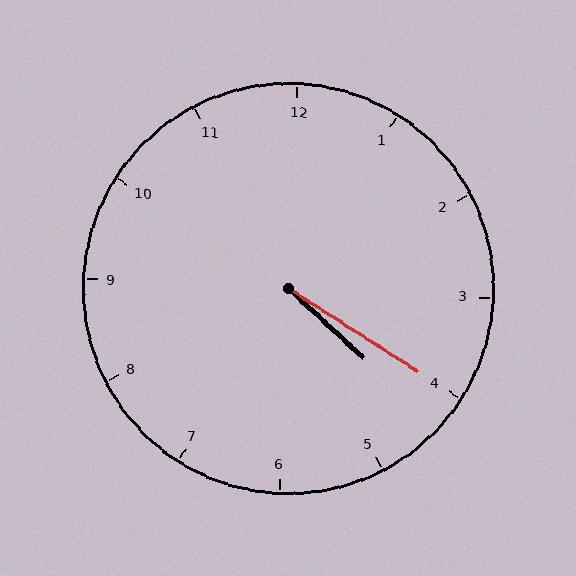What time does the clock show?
4:20.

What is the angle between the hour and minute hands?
Approximately 10 degrees.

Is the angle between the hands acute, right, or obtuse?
It is acute.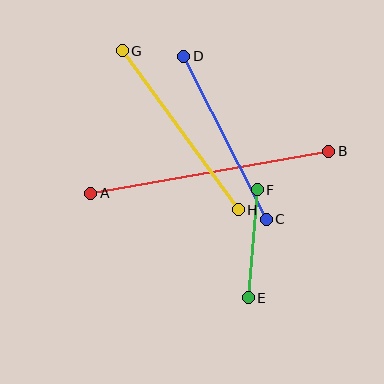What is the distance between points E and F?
The distance is approximately 108 pixels.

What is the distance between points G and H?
The distance is approximately 197 pixels.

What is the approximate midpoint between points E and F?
The midpoint is at approximately (253, 244) pixels.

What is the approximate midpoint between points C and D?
The midpoint is at approximately (225, 138) pixels.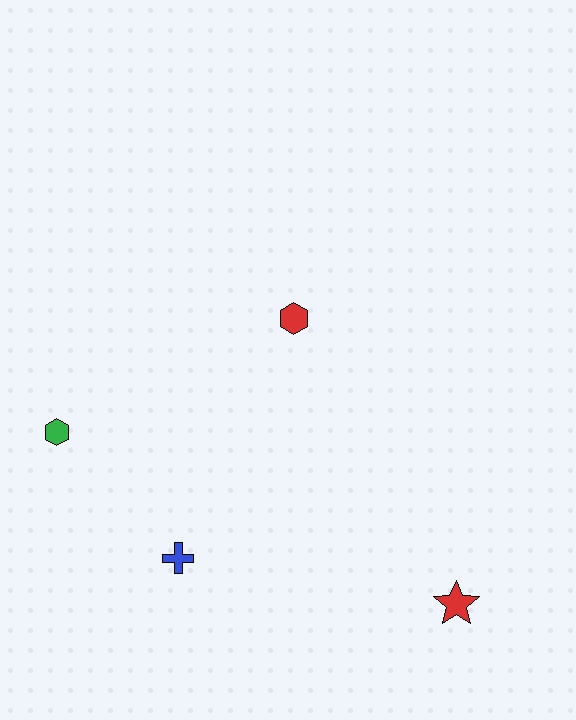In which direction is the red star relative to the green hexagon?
The red star is to the right of the green hexagon.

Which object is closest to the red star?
The blue cross is closest to the red star.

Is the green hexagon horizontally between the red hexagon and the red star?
No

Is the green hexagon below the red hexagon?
Yes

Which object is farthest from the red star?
The green hexagon is farthest from the red star.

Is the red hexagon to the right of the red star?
No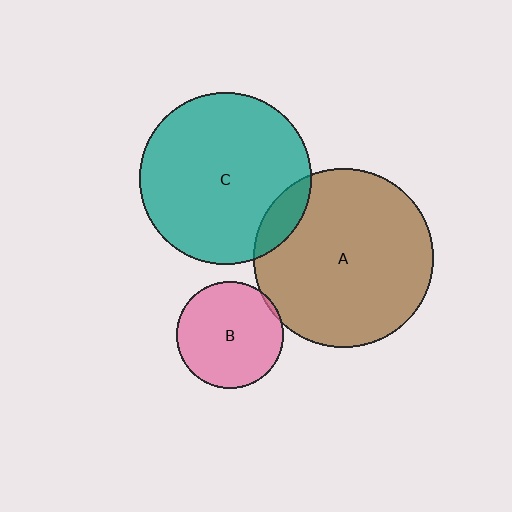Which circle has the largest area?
Circle A (brown).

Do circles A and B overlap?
Yes.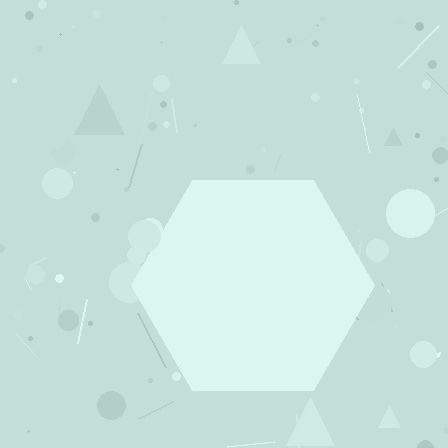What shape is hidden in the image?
A hexagon is hidden in the image.